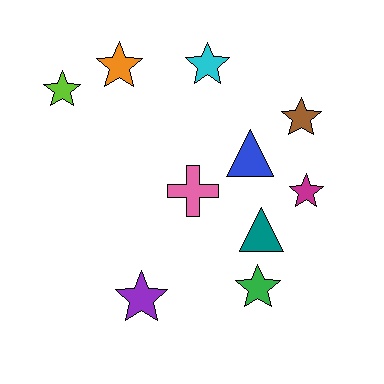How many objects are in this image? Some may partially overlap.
There are 10 objects.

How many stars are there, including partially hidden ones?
There are 7 stars.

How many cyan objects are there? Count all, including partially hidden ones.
There is 1 cyan object.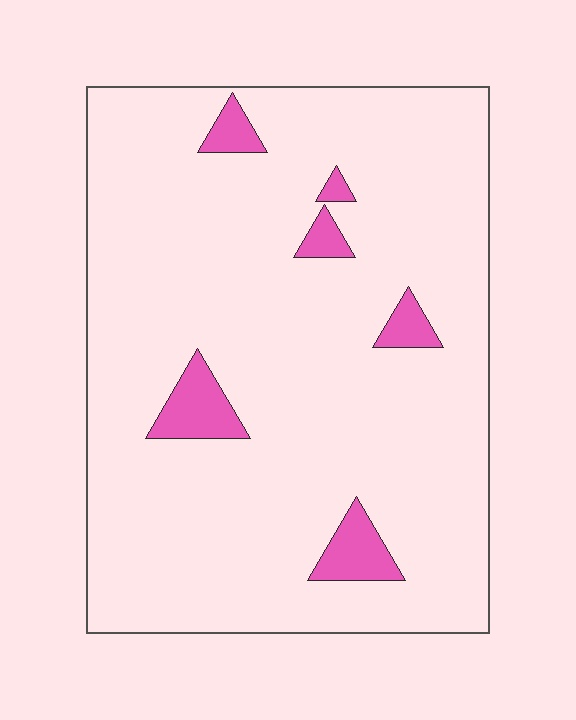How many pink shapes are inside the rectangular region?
6.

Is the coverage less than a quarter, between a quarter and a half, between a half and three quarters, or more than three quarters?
Less than a quarter.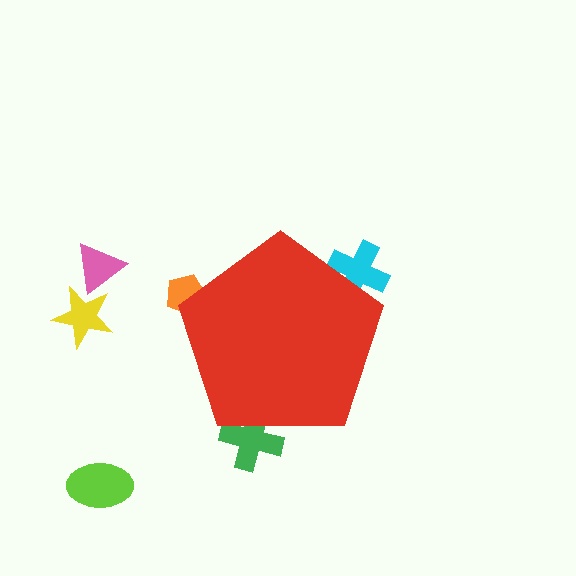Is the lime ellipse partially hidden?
No, the lime ellipse is fully visible.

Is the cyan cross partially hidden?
Yes, the cyan cross is partially hidden behind the red pentagon.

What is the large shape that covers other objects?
A red pentagon.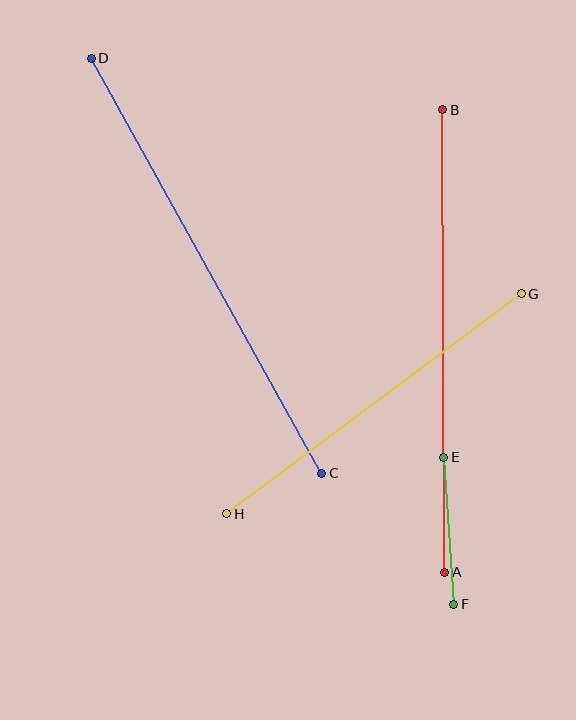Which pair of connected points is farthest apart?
Points C and D are farthest apart.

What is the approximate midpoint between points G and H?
The midpoint is at approximately (374, 404) pixels.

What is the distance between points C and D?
The distance is approximately 475 pixels.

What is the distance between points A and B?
The distance is approximately 462 pixels.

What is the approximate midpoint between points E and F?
The midpoint is at approximately (449, 531) pixels.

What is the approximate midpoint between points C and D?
The midpoint is at approximately (207, 266) pixels.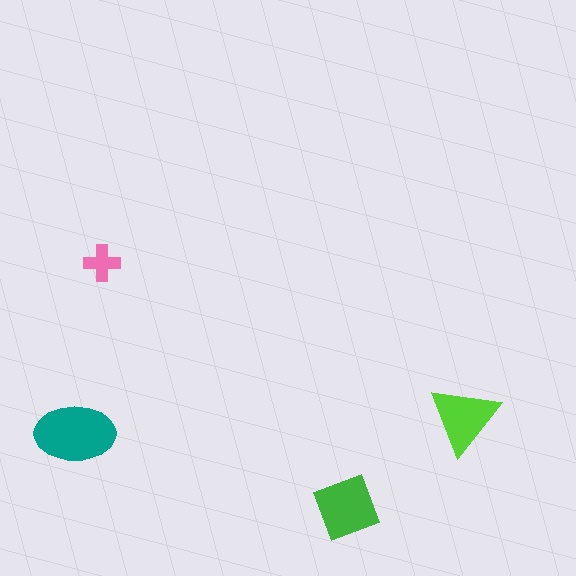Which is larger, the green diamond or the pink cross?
The green diamond.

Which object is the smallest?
The pink cross.